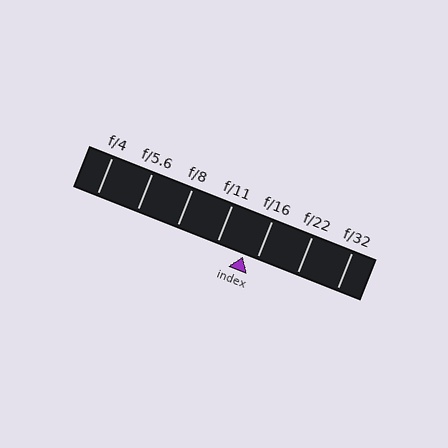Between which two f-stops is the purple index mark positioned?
The index mark is between f/11 and f/16.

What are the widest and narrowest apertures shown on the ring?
The widest aperture shown is f/4 and the narrowest is f/32.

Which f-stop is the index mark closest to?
The index mark is closest to f/16.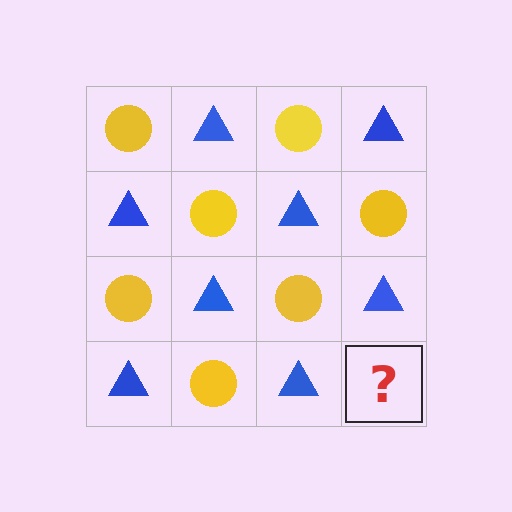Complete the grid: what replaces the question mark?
The question mark should be replaced with a yellow circle.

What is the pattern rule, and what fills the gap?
The rule is that it alternates yellow circle and blue triangle in a checkerboard pattern. The gap should be filled with a yellow circle.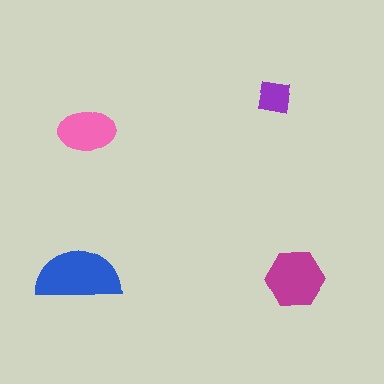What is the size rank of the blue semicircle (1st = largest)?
1st.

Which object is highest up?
The purple square is topmost.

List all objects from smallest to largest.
The purple square, the pink ellipse, the magenta hexagon, the blue semicircle.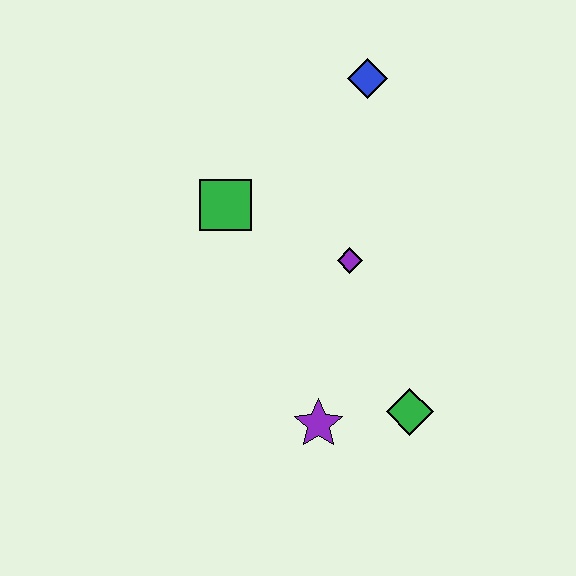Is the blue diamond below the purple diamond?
No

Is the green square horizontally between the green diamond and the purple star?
No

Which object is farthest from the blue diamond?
The purple star is farthest from the blue diamond.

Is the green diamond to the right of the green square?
Yes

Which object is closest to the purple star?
The green diamond is closest to the purple star.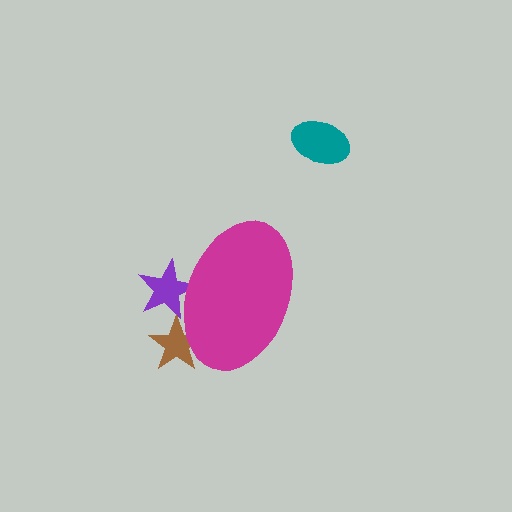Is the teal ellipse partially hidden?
No, the teal ellipse is fully visible.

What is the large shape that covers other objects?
A magenta ellipse.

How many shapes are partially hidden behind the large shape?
2 shapes are partially hidden.